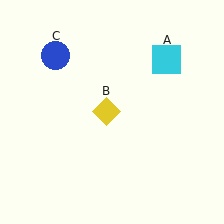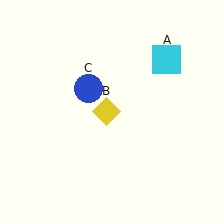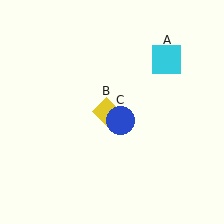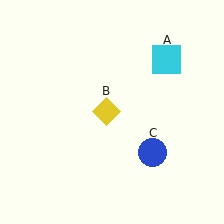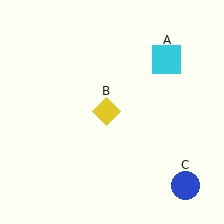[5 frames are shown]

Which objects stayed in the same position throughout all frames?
Cyan square (object A) and yellow diamond (object B) remained stationary.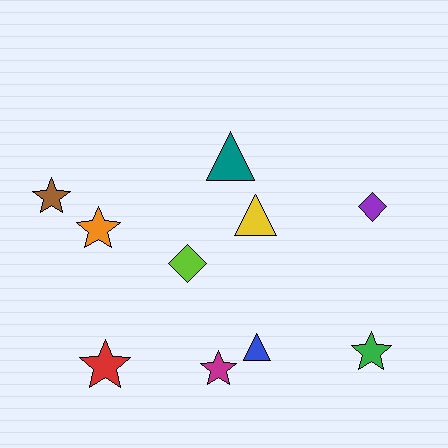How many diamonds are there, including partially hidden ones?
There are 2 diamonds.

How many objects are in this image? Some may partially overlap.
There are 10 objects.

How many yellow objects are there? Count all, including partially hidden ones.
There is 1 yellow object.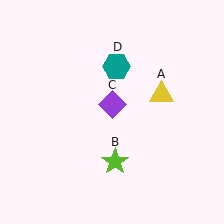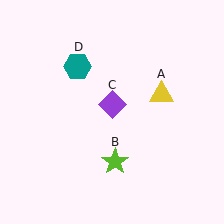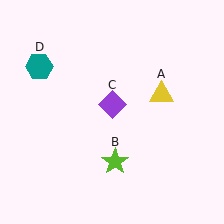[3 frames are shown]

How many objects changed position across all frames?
1 object changed position: teal hexagon (object D).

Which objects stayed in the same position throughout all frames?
Yellow triangle (object A) and lime star (object B) and purple diamond (object C) remained stationary.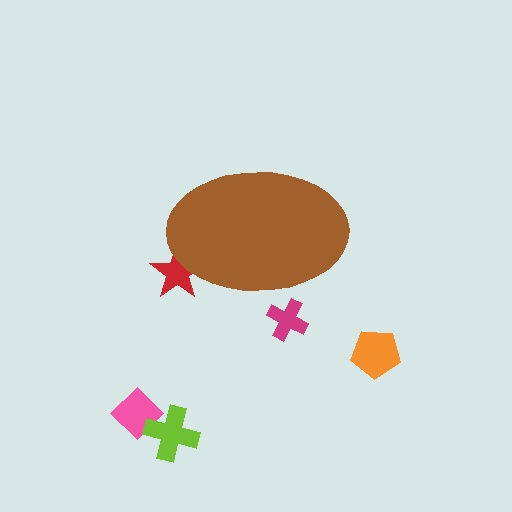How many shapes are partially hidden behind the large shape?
2 shapes are partially hidden.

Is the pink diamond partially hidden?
No, the pink diamond is fully visible.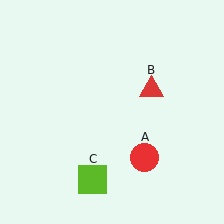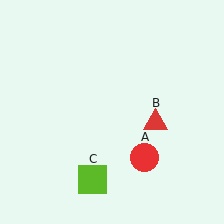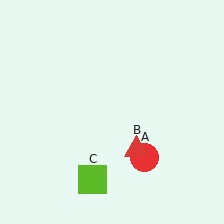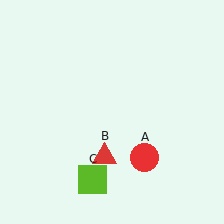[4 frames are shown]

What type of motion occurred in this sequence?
The red triangle (object B) rotated clockwise around the center of the scene.